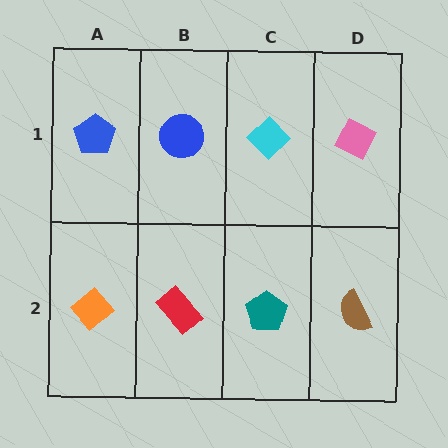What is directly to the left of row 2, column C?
A red rectangle.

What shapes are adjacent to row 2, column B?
A blue circle (row 1, column B), an orange diamond (row 2, column A), a teal pentagon (row 2, column C).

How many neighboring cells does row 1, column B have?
3.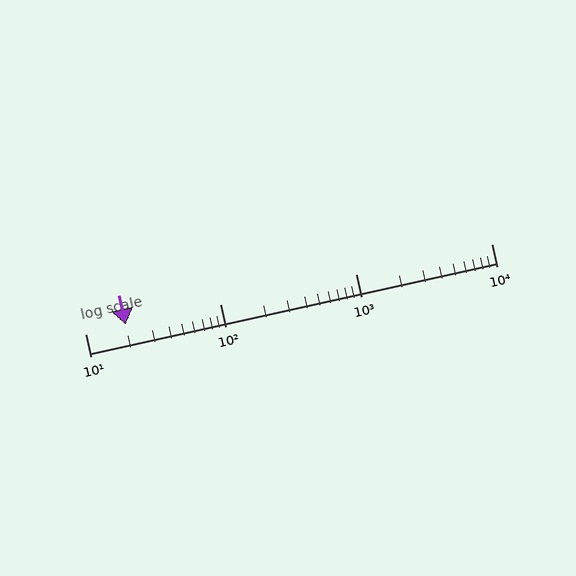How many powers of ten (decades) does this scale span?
The scale spans 3 decades, from 10 to 10000.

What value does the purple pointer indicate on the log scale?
The pointer indicates approximately 20.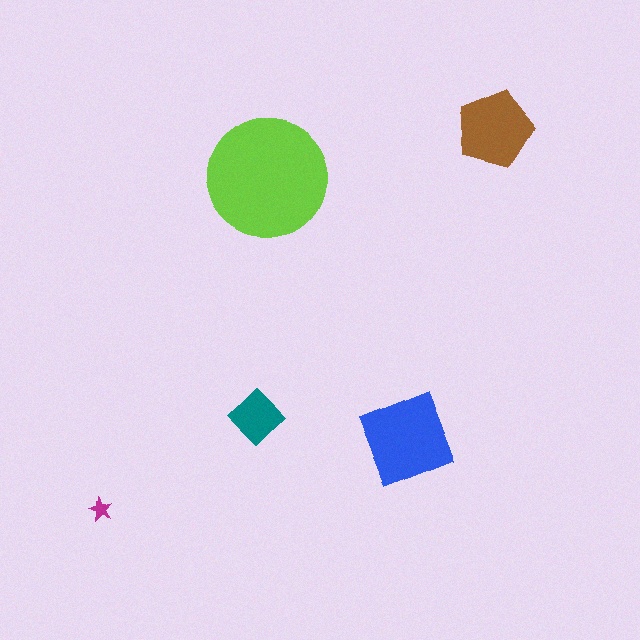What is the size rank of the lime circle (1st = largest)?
1st.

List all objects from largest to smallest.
The lime circle, the blue square, the brown pentagon, the teal diamond, the magenta star.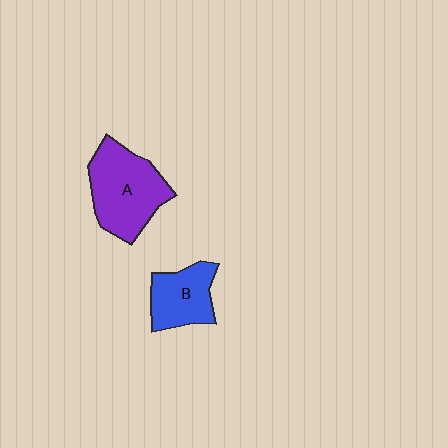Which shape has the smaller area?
Shape B (blue).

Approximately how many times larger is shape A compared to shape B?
Approximately 1.6 times.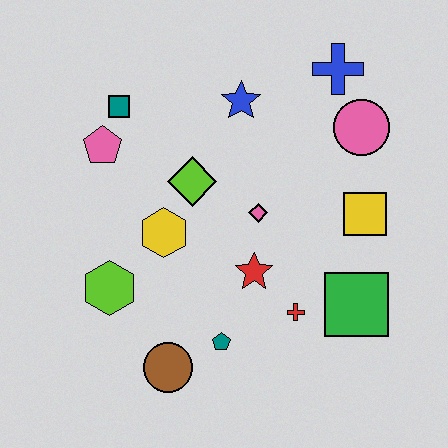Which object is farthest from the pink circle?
The brown circle is farthest from the pink circle.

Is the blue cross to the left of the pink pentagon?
No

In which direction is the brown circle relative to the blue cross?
The brown circle is below the blue cross.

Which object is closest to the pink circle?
The blue cross is closest to the pink circle.